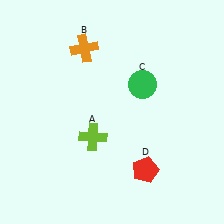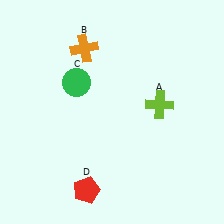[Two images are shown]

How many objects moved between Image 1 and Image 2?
3 objects moved between the two images.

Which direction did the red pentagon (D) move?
The red pentagon (D) moved left.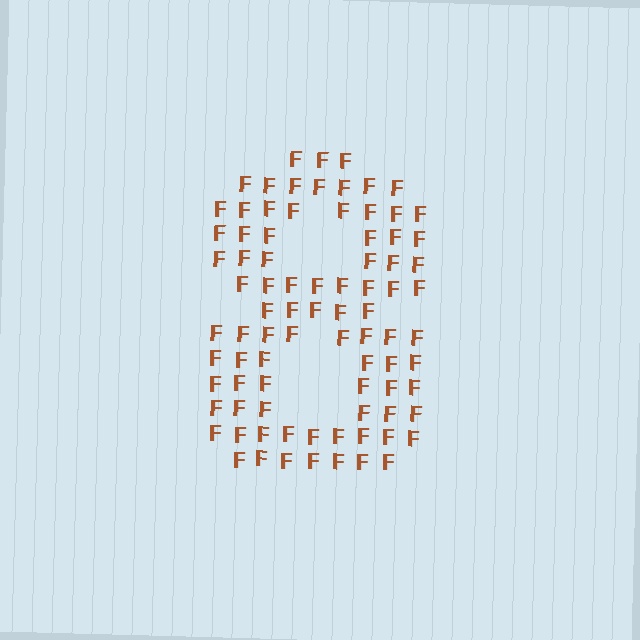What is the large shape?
The large shape is the digit 8.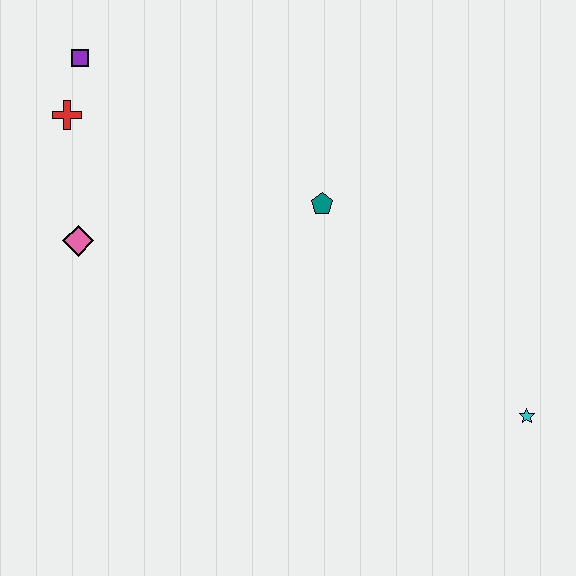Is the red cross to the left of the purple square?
Yes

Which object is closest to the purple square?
The red cross is closest to the purple square.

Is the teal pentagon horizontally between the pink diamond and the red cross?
No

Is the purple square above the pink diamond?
Yes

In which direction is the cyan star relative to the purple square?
The cyan star is to the right of the purple square.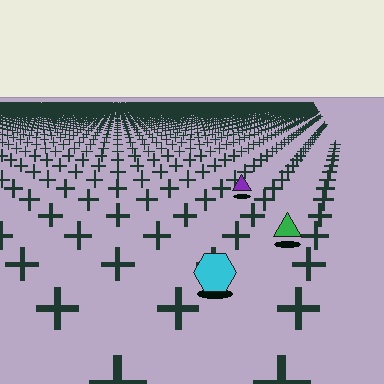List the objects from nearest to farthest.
From nearest to farthest: the cyan hexagon, the green triangle, the purple triangle.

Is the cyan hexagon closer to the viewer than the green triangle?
Yes. The cyan hexagon is closer — you can tell from the texture gradient: the ground texture is coarser near it.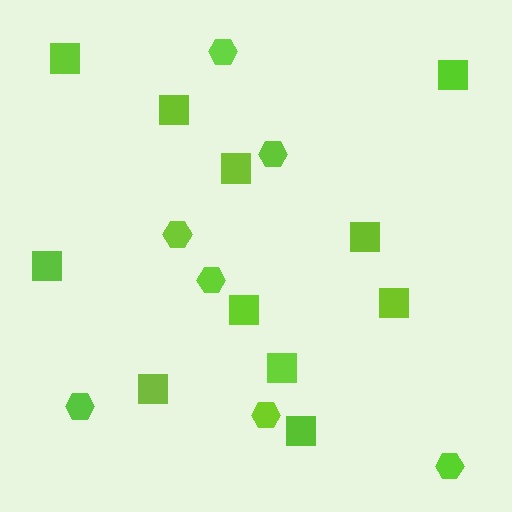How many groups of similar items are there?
There are 2 groups: one group of squares (11) and one group of hexagons (7).